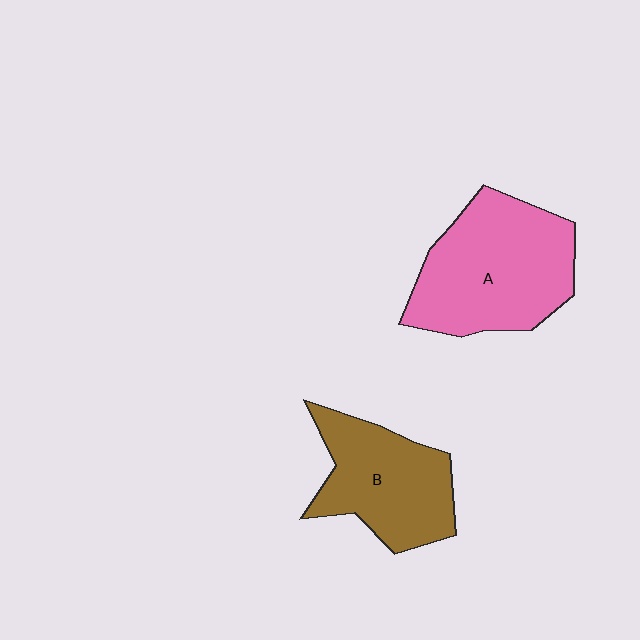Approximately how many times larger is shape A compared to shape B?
Approximately 1.3 times.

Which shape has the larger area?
Shape A (pink).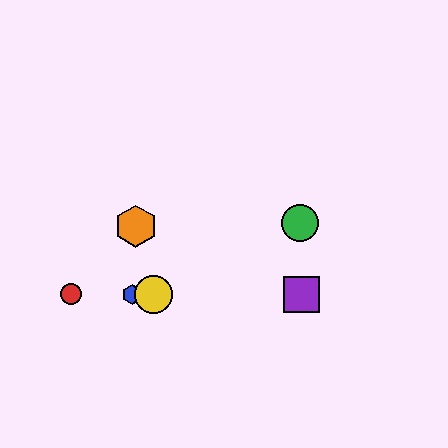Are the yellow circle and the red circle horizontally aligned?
Yes, both are at y≈294.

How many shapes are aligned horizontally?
4 shapes (the red circle, the blue hexagon, the yellow circle, the purple square) are aligned horizontally.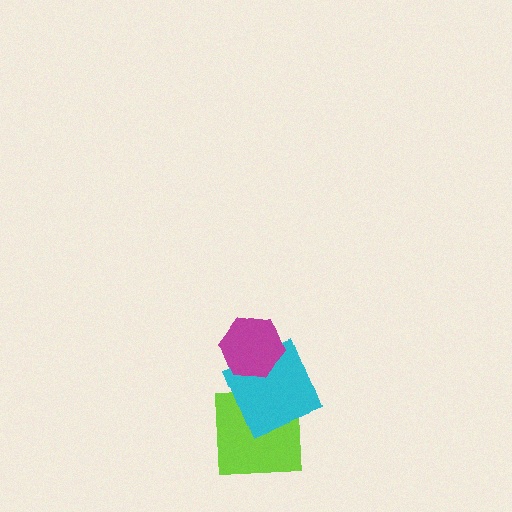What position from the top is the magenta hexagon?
The magenta hexagon is 1st from the top.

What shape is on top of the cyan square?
The magenta hexagon is on top of the cyan square.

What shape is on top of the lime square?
The cyan square is on top of the lime square.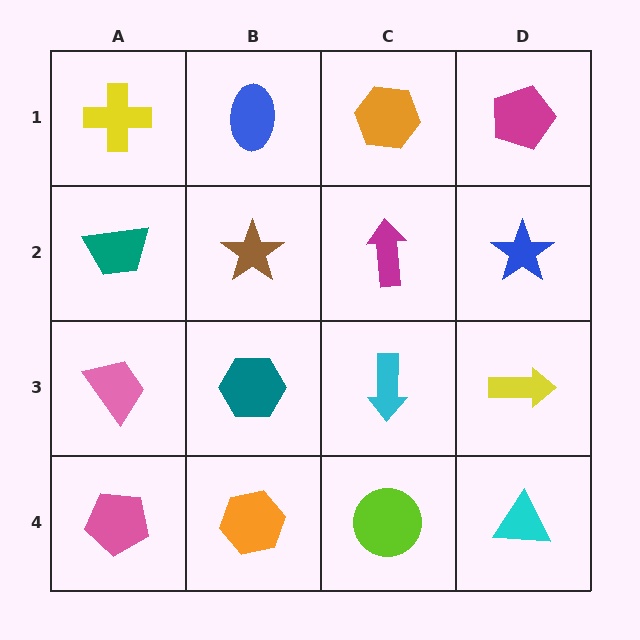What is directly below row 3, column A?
A pink pentagon.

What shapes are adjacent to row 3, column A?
A teal trapezoid (row 2, column A), a pink pentagon (row 4, column A), a teal hexagon (row 3, column B).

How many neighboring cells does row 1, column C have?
3.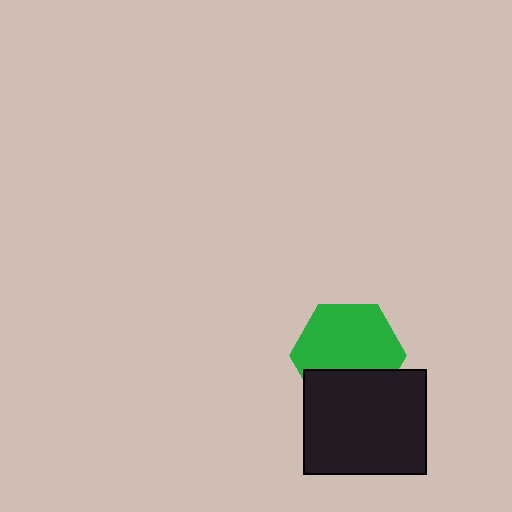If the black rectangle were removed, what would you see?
You would see the complete green hexagon.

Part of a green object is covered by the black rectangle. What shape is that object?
It is a hexagon.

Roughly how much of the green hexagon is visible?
Most of it is visible (roughly 68%).